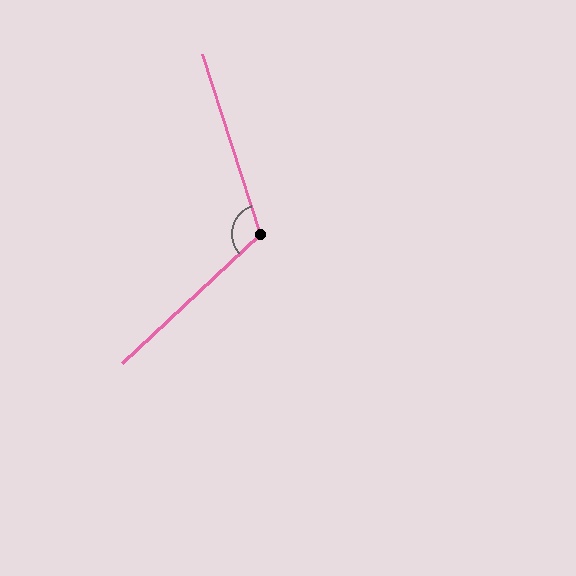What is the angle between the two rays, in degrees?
Approximately 115 degrees.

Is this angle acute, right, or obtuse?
It is obtuse.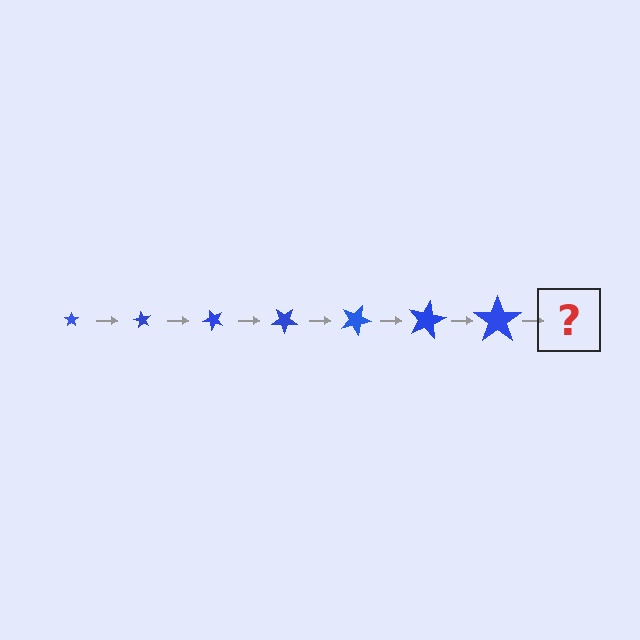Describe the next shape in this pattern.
It should be a star, larger than the previous one and rotated 420 degrees from the start.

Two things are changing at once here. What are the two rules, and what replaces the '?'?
The two rules are that the star grows larger each step and it rotates 60 degrees each step. The '?' should be a star, larger than the previous one and rotated 420 degrees from the start.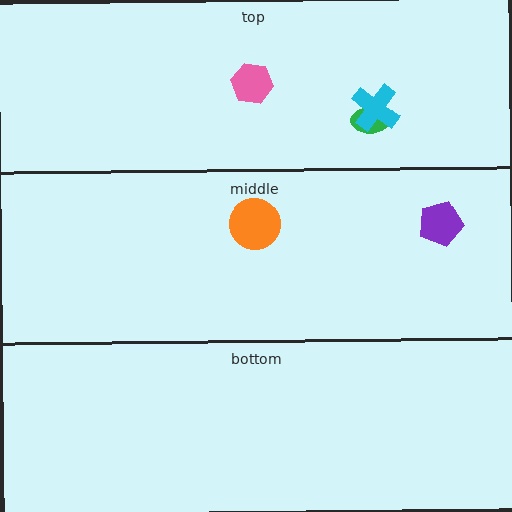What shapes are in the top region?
The green ellipse, the cyan cross, the pink hexagon.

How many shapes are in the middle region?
2.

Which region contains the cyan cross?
The top region.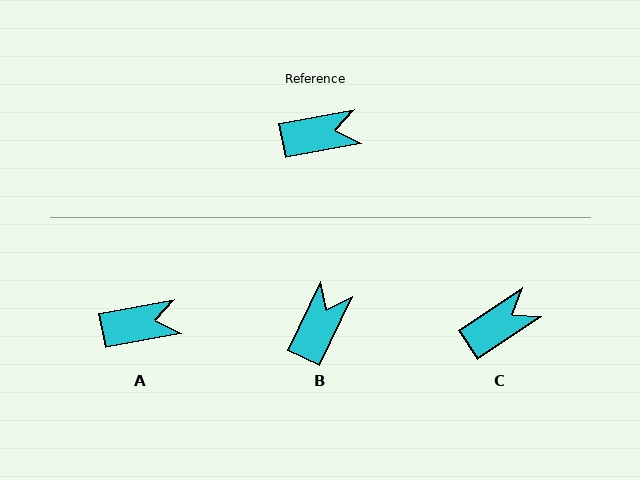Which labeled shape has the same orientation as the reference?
A.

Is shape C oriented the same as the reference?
No, it is off by about 23 degrees.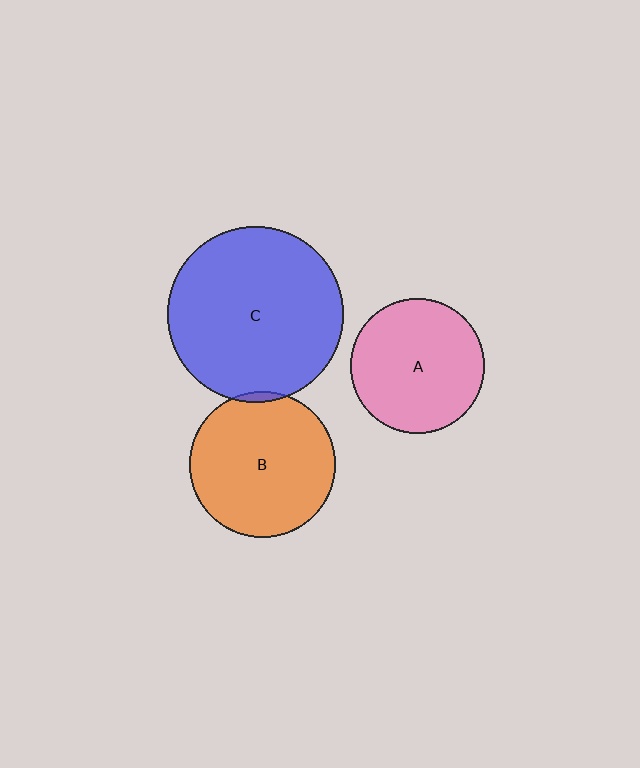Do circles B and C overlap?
Yes.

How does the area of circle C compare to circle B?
Approximately 1.4 times.